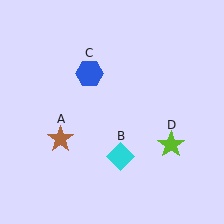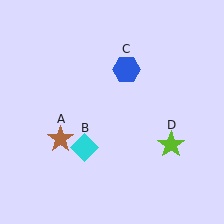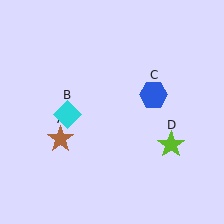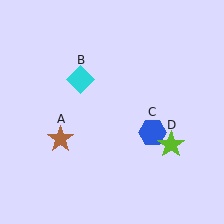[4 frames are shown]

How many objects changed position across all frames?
2 objects changed position: cyan diamond (object B), blue hexagon (object C).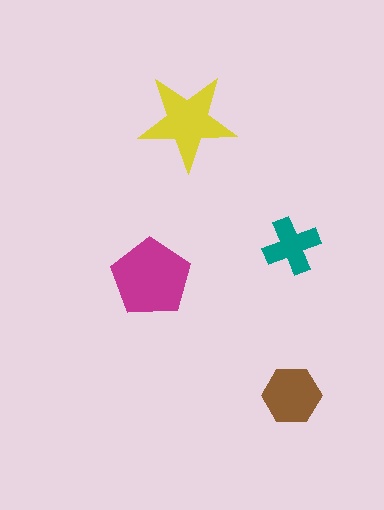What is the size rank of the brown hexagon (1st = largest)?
3rd.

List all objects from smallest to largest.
The teal cross, the brown hexagon, the yellow star, the magenta pentagon.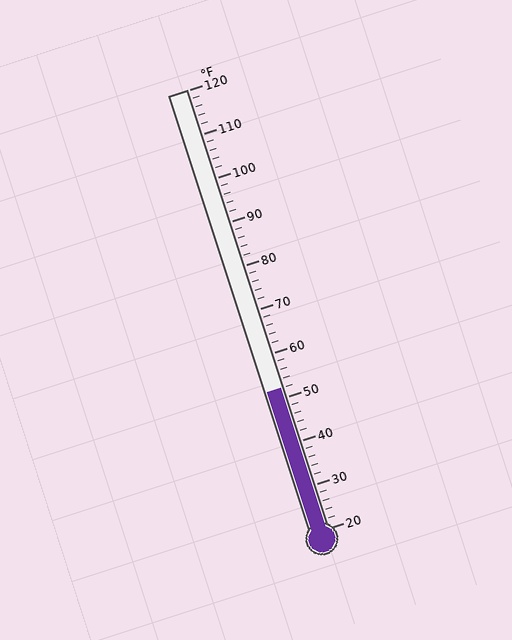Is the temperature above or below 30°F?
The temperature is above 30°F.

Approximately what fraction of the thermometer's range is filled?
The thermometer is filled to approximately 30% of its range.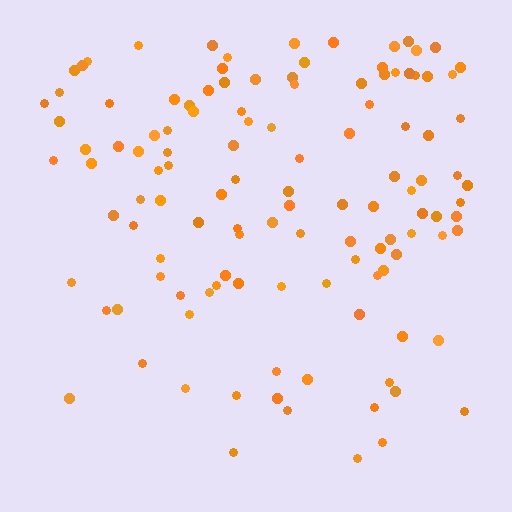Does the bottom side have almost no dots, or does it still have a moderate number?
Still a moderate number, just noticeably fewer than the top.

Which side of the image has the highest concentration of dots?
The top.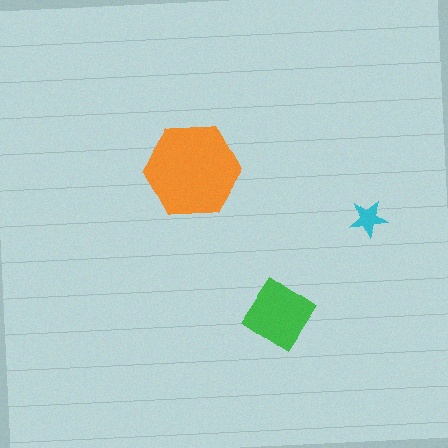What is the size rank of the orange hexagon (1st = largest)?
1st.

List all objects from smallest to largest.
The cyan star, the green diamond, the orange hexagon.